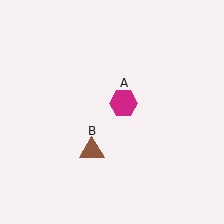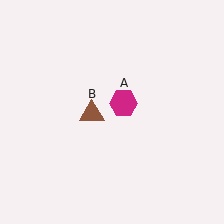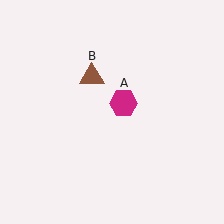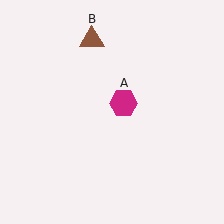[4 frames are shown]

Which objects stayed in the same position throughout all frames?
Magenta hexagon (object A) remained stationary.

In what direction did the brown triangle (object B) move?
The brown triangle (object B) moved up.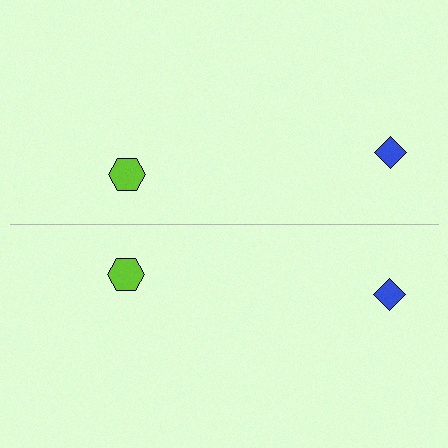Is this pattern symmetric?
Yes, this pattern has bilateral (reflection) symmetry.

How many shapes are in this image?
There are 4 shapes in this image.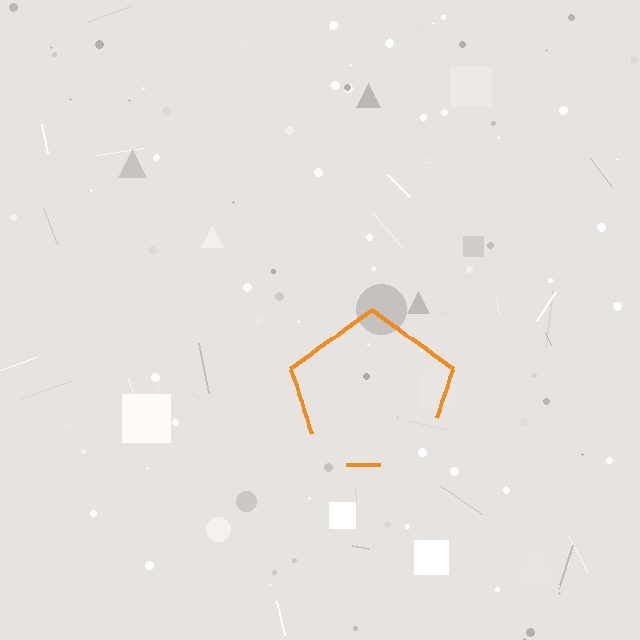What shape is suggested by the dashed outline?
The dashed outline suggests a pentagon.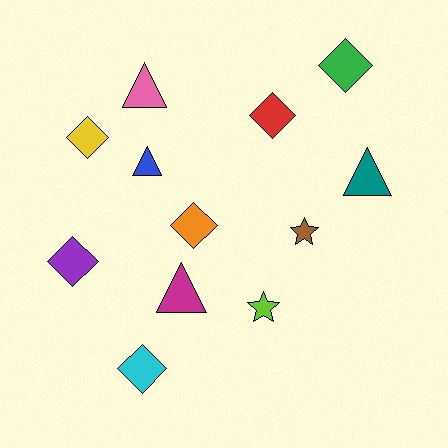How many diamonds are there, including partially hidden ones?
There are 6 diamonds.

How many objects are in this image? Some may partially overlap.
There are 12 objects.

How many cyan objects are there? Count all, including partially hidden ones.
There is 1 cyan object.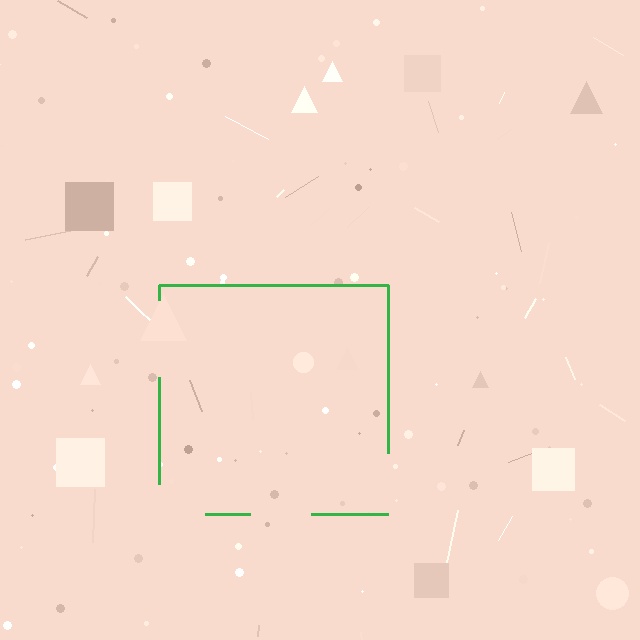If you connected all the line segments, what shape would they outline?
They would outline a square.